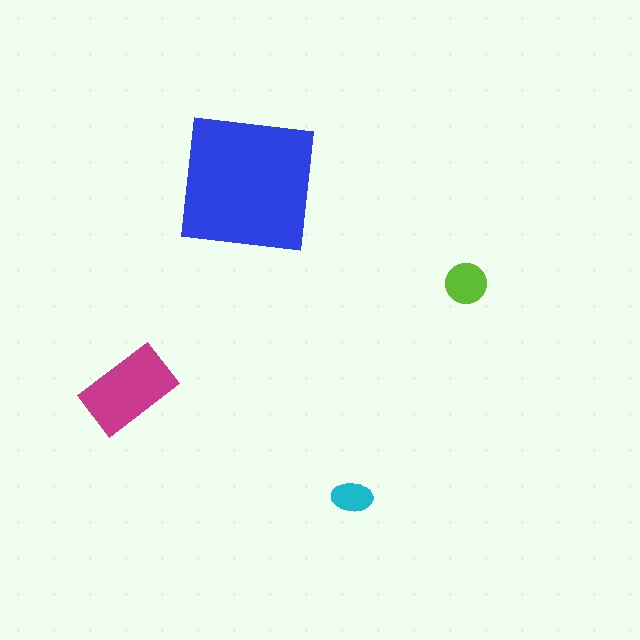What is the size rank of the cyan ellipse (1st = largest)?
4th.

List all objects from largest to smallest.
The blue square, the magenta rectangle, the lime circle, the cyan ellipse.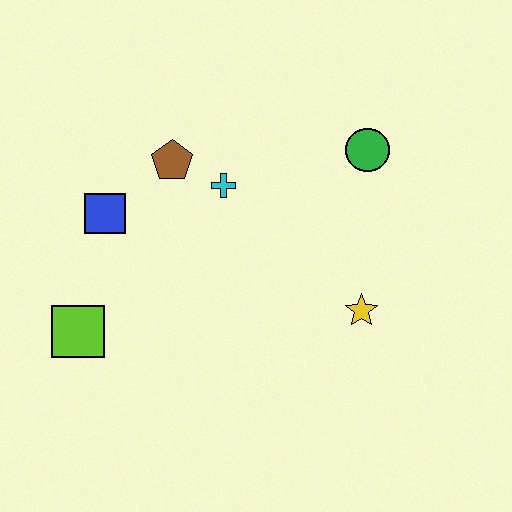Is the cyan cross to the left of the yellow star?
Yes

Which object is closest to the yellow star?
The green circle is closest to the yellow star.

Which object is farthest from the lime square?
The green circle is farthest from the lime square.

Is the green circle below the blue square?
No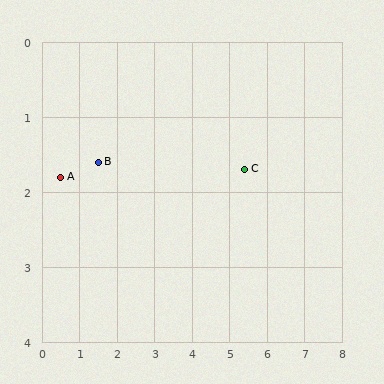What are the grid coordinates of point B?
Point B is at approximately (1.5, 1.6).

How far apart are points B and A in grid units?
Points B and A are about 1.0 grid units apart.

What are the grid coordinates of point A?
Point A is at approximately (0.5, 1.8).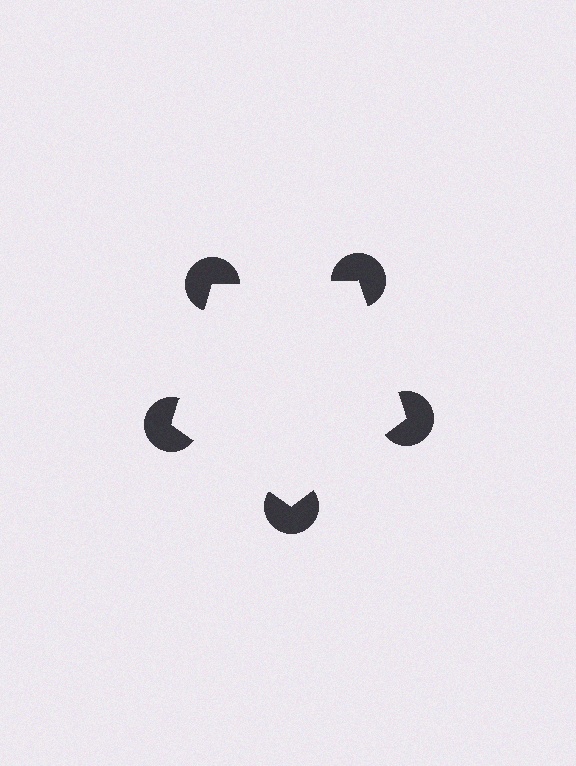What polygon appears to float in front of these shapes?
An illusory pentagon — its edges are inferred from the aligned wedge cuts in the pac-man discs, not physically drawn.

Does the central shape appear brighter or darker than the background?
It typically appears slightly brighter than the background, even though no actual brightness change is drawn.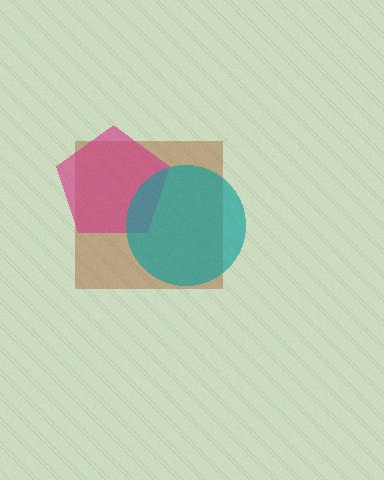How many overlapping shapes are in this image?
There are 3 overlapping shapes in the image.